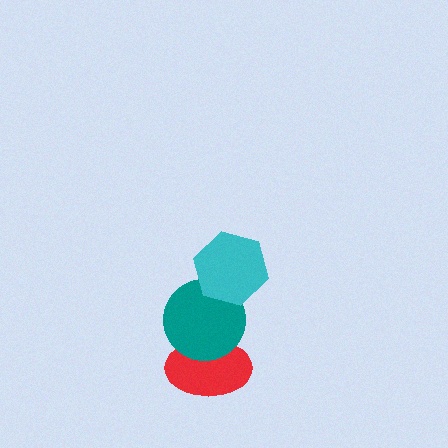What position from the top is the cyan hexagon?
The cyan hexagon is 1st from the top.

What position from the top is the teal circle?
The teal circle is 2nd from the top.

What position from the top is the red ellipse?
The red ellipse is 3rd from the top.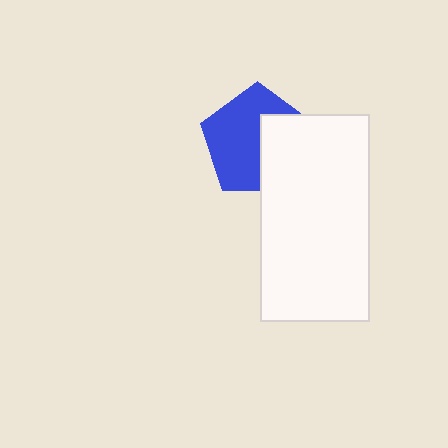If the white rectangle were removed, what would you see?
You would see the complete blue pentagon.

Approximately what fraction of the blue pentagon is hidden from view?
Roughly 40% of the blue pentagon is hidden behind the white rectangle.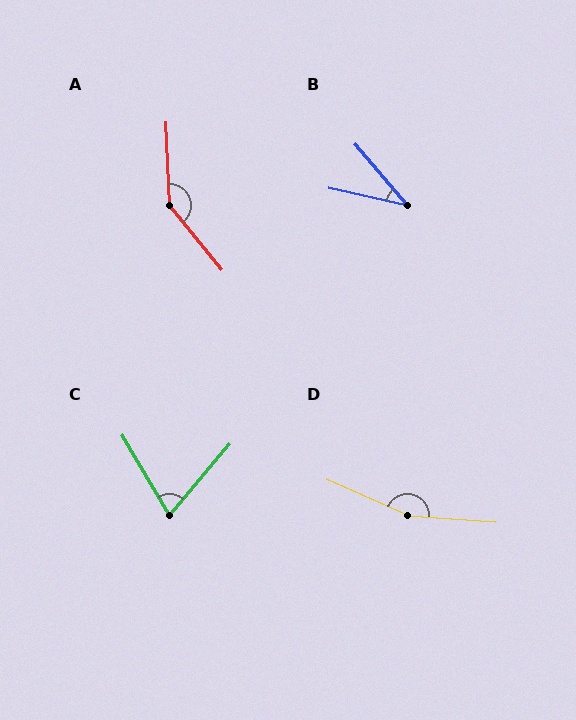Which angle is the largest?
D, at approximately 161 degrees.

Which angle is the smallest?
B, at approximately 37 degrees.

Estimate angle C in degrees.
Approximately 71 degrees.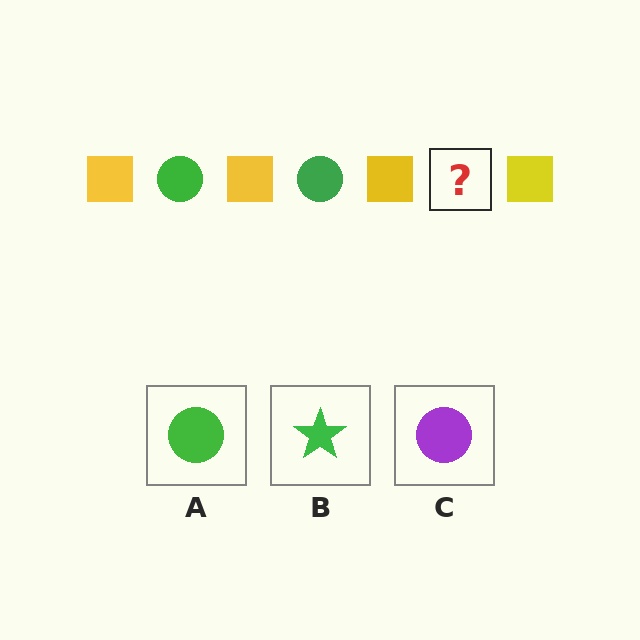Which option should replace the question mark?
Option A.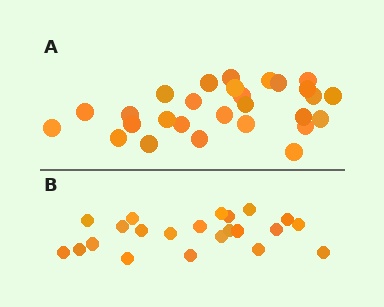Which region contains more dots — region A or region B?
Region A (the top region) has more dots.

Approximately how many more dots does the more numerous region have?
Region A has about 6 more dots than region B.